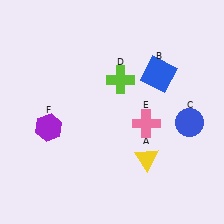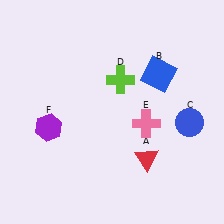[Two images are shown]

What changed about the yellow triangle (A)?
In Image 1, A is yellow. In Image 2, it changed to red.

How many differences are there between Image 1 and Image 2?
There is 1 difference between the two images.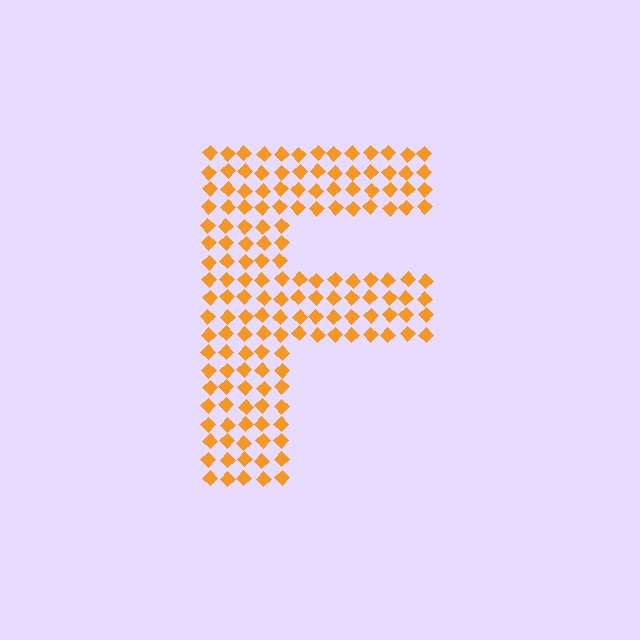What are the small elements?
The small elements are diamonds.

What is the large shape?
The large shape is the letter F.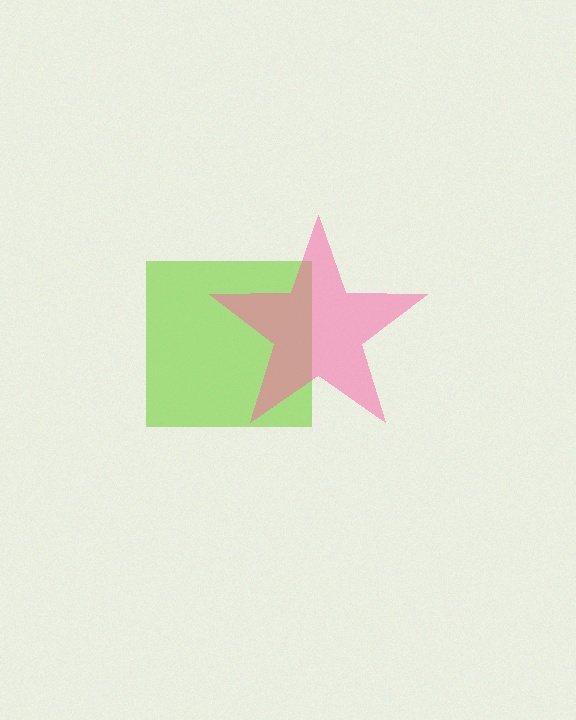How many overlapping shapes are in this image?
There are 2 overlapping shapes in the image.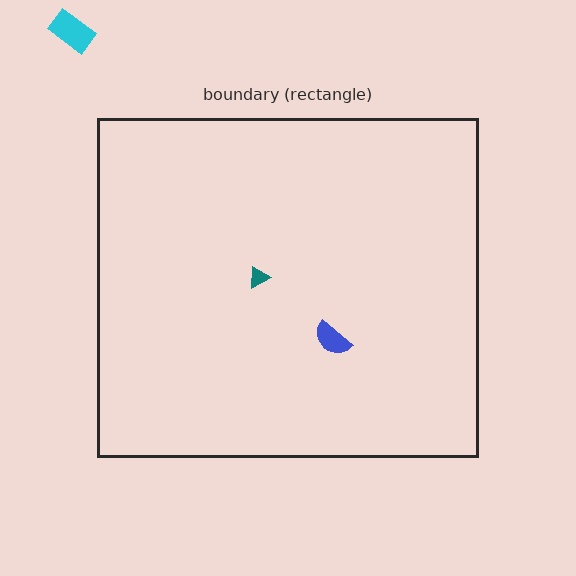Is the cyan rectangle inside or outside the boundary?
Outside.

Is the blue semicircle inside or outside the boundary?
Inside.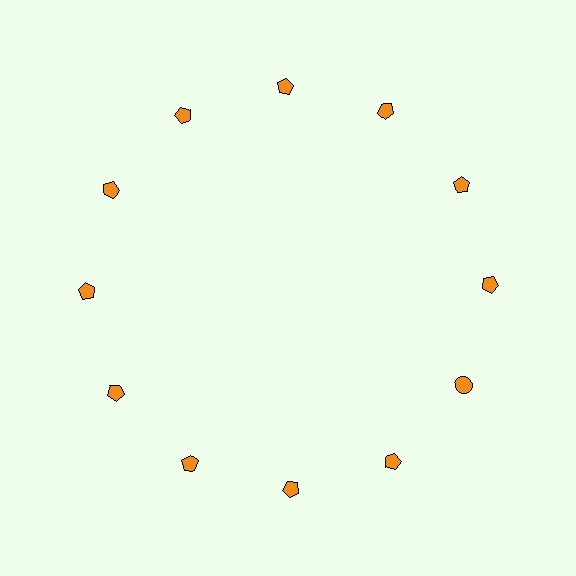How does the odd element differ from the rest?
It has a different shape: circle instead of pentagon.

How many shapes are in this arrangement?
There are 12 shapes arranged in a ring pattern.